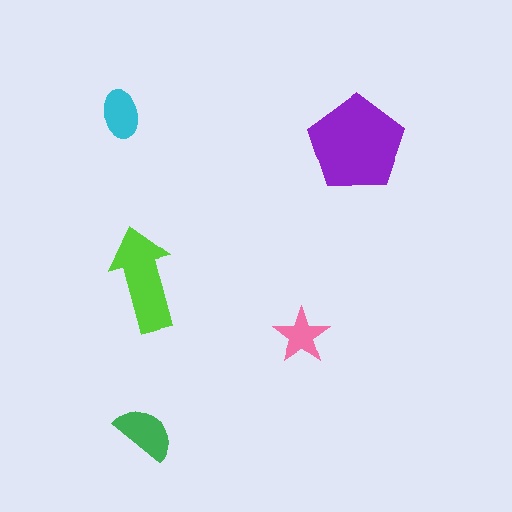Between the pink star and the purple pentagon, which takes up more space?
The purple pentagon.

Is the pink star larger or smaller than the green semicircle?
Smaller.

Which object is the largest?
The purple pentagon.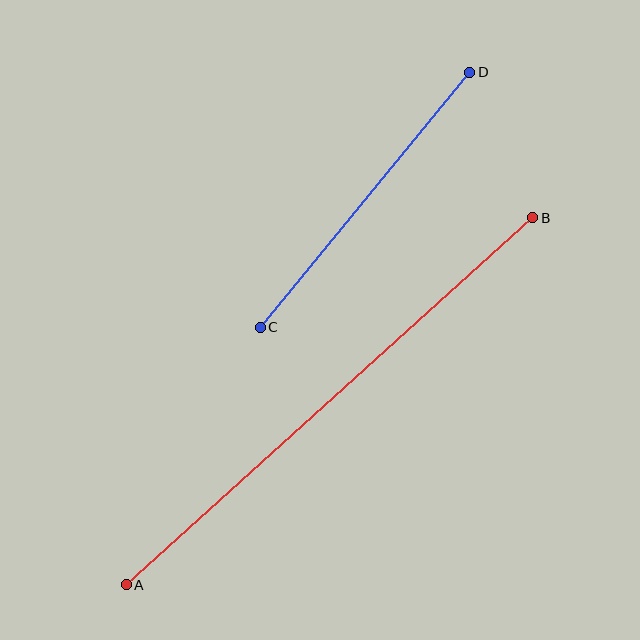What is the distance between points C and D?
The distance is approximately 330 pixels.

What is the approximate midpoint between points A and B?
The midpoint is at approximately (330, 401) pixels.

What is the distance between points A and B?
The distance is approximately 547 pixels.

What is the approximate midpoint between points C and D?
The midpoint is at approximately (365, 200) pixels.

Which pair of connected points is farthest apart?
Points A and B are farthest apart.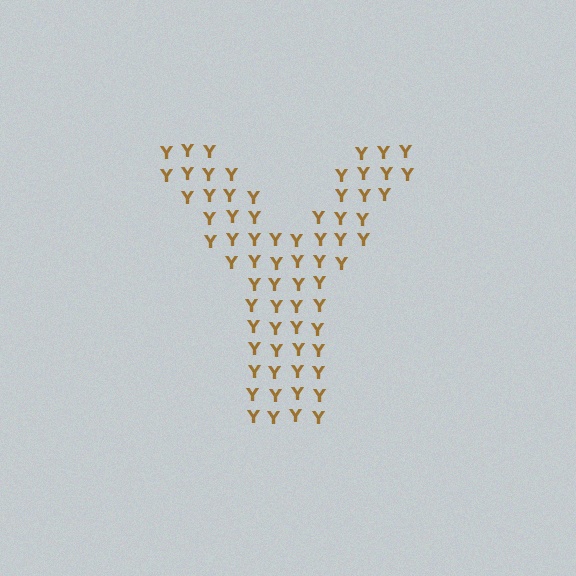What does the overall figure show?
The overall figure shows the letter Y.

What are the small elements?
The small elements are letter Y's.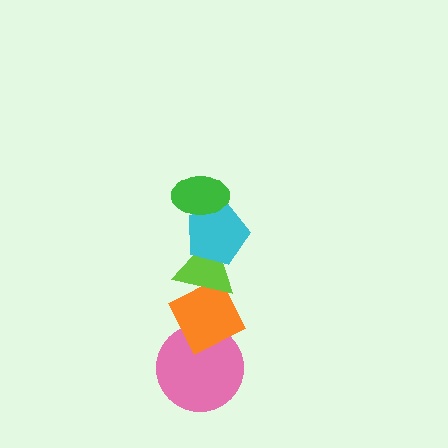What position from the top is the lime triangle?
The lime triangle is 3rd from the top.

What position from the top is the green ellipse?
The green ellipse is 1st from the top.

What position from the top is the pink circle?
The pink circle is 5th from the top.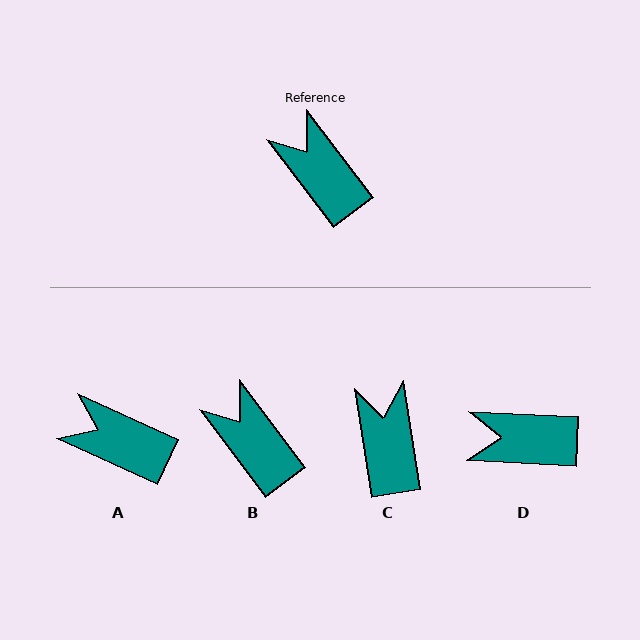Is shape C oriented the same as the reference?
No, it is off by about 28 degrees.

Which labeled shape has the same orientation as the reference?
B.